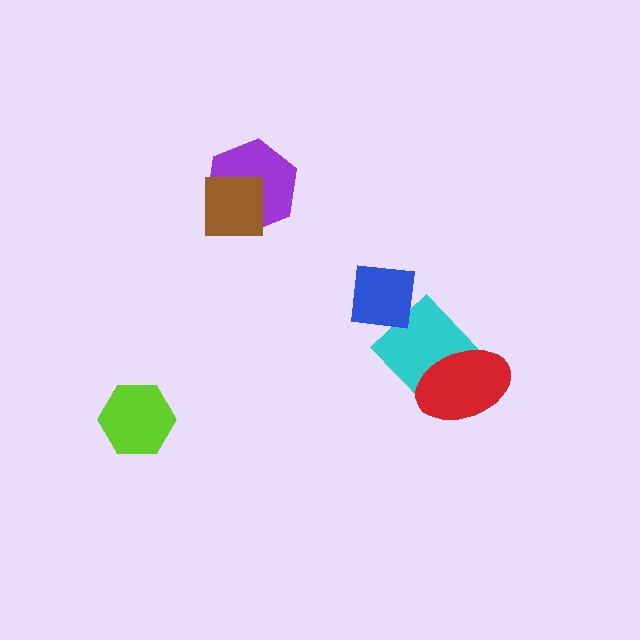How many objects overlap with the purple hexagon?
1 object overlaps with the purple hexagon.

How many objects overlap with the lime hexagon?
0 objects overlap with the lime hexagon.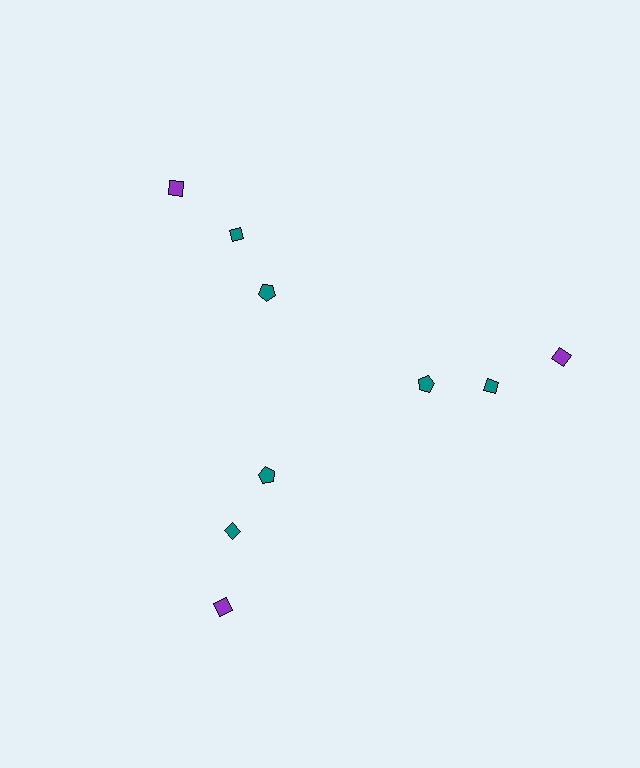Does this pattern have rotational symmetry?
Yes, this pattern has 3-fold rotational symmetry. It looks the same after rotating 120 degrees around the center.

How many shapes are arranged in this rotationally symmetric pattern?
There are 9 shapes, arranged in 3 groups of 3.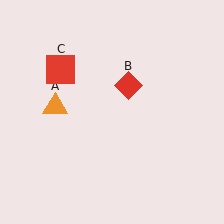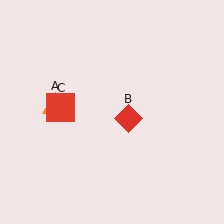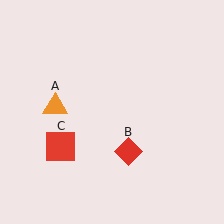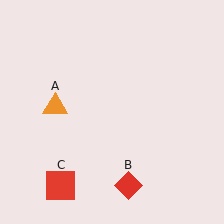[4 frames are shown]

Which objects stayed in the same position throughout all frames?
Orange triangle (object A) remained stationary.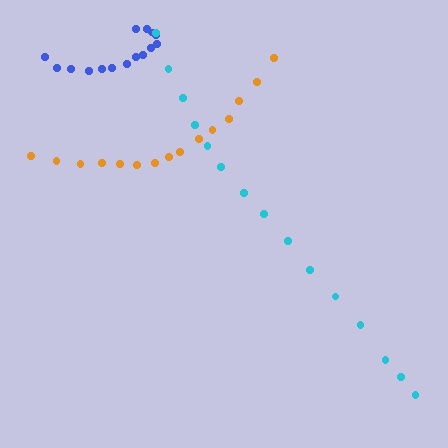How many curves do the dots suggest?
There are 3 distinct paths.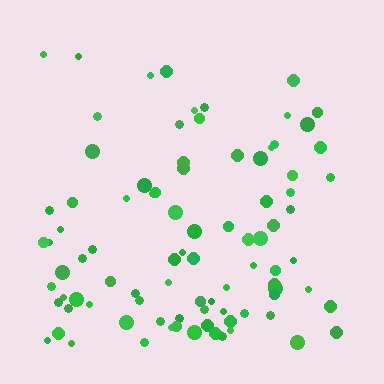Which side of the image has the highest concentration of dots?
The bottom.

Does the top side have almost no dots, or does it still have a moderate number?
Still a moderate number, just noticeably fewer than the bottom.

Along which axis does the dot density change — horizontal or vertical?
Vertical.